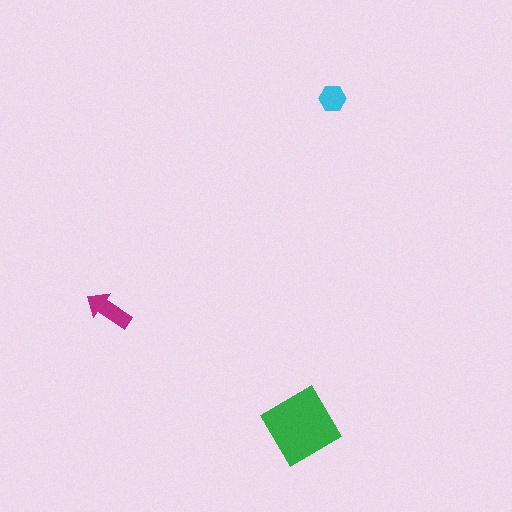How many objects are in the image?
There are 3 objects in the image.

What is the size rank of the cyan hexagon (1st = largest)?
3rd.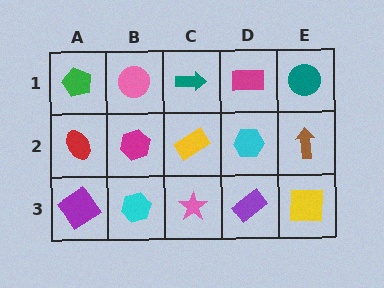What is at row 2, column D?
A cyan hexagon.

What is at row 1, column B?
A pink circle.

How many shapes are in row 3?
5 shapes.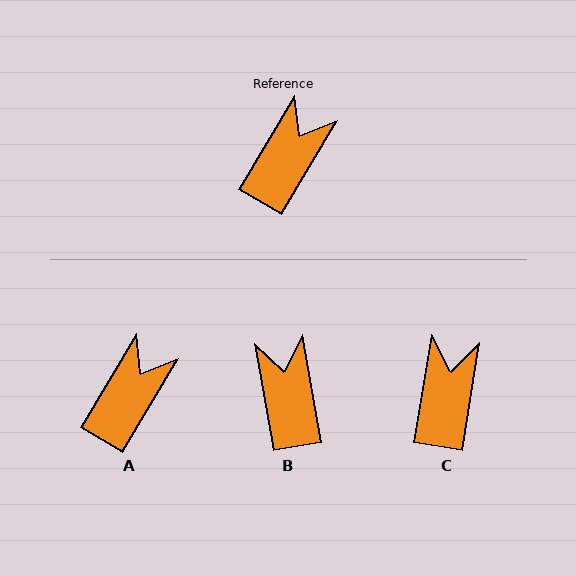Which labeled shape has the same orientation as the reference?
A.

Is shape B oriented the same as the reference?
No, it is off by about 41 degrees.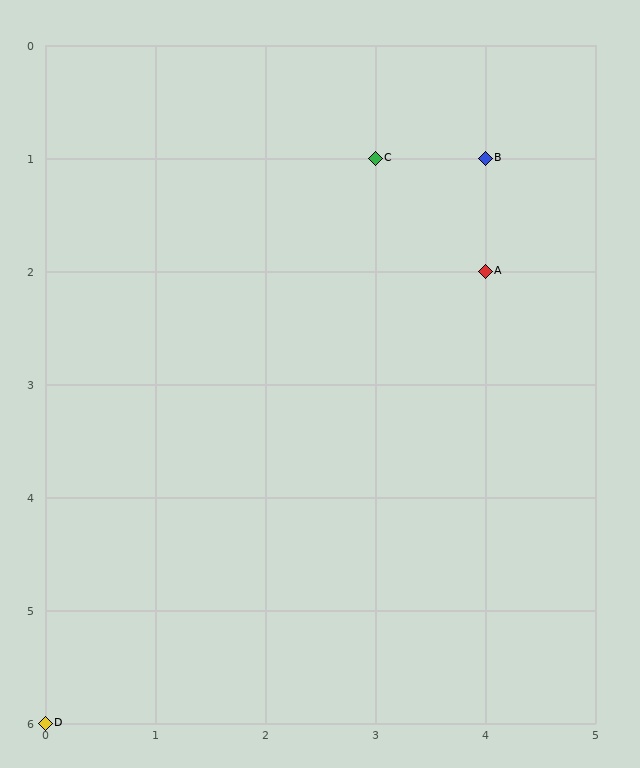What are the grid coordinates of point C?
Point C is at grid coordinates (3, 1).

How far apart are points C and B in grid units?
Points C and B are 1 column apart.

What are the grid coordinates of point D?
Point D is at grid coordinates (0, 6).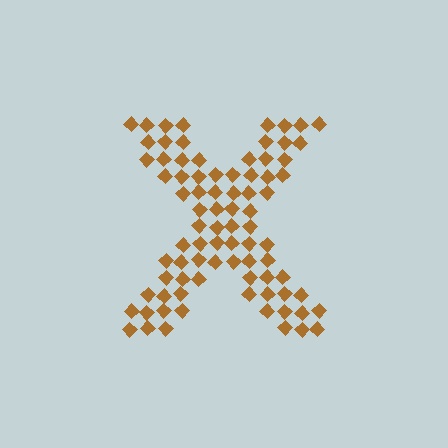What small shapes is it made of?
It is made of small diamonds.